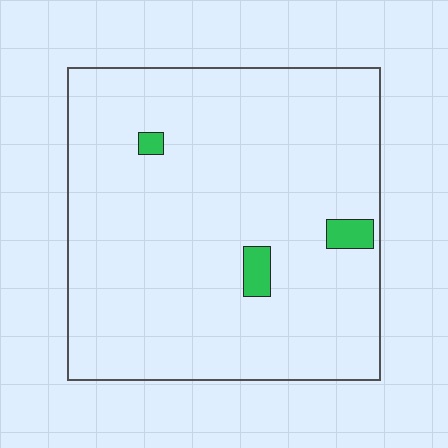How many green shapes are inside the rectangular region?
3.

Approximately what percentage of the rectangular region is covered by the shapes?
Approximately 5%.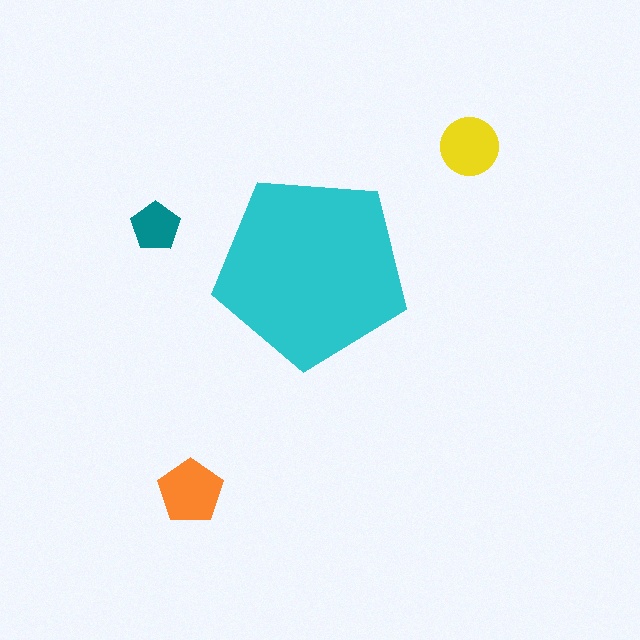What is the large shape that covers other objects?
A cyan pentagon.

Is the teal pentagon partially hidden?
No, the teal pentagon is fully visible.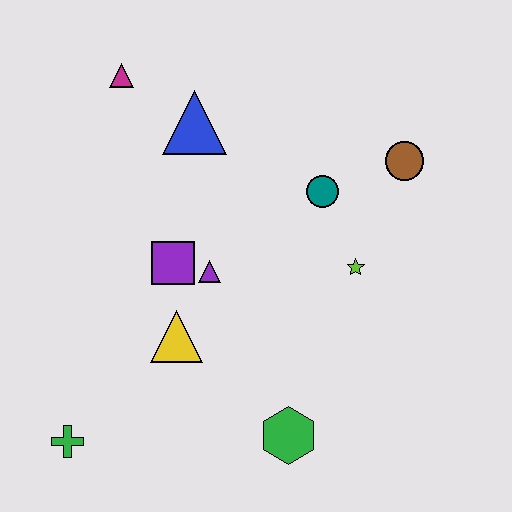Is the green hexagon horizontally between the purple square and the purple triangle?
No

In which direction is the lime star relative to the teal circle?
The lime star is below the teal circle.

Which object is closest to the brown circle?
The teal circle is closest to the brown circle.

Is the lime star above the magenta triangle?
No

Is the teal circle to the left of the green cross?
No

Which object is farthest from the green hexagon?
The magenta triangle is farthest from the green hexagon.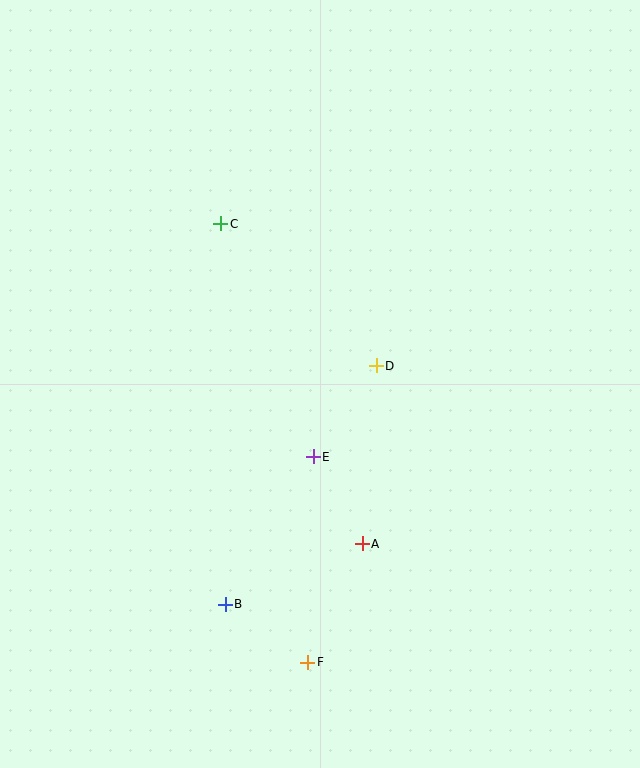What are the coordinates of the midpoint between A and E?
The midpoint between A and E is at (338, 500).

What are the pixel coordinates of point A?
Point A is at (362, 544).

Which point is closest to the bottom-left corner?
Point B is closest to the bottom-left corner.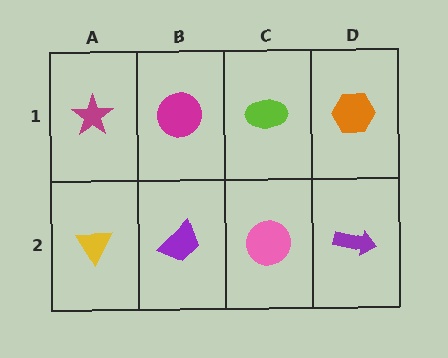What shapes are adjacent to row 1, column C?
A pink circle (row 2, column C), a magenta circle (row 1, column B), an orange hexagon (row 1, column D).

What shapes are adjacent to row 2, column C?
A lime ellipse (row 1, column C), a purple trapezoid (row 2, column B), a purple arrow (row 2, column D).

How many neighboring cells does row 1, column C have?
3.